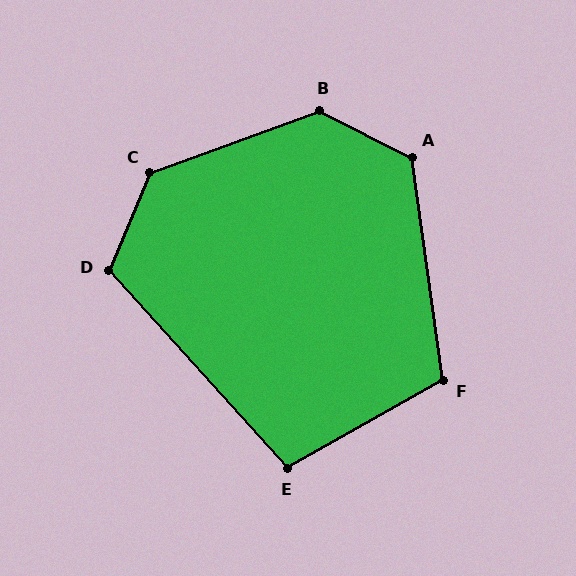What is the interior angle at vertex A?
Approximately 125 degrees (obtuse).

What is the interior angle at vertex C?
Approximately 133 degrees (obtuse).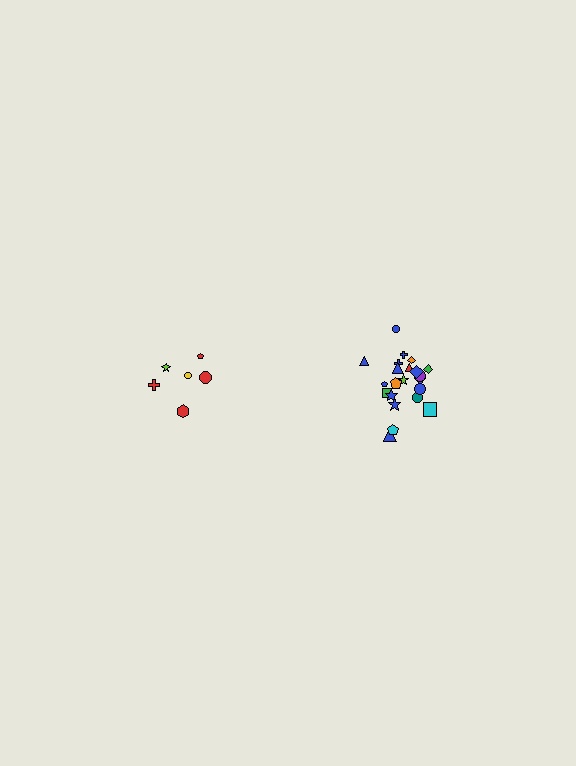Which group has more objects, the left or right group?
The right group.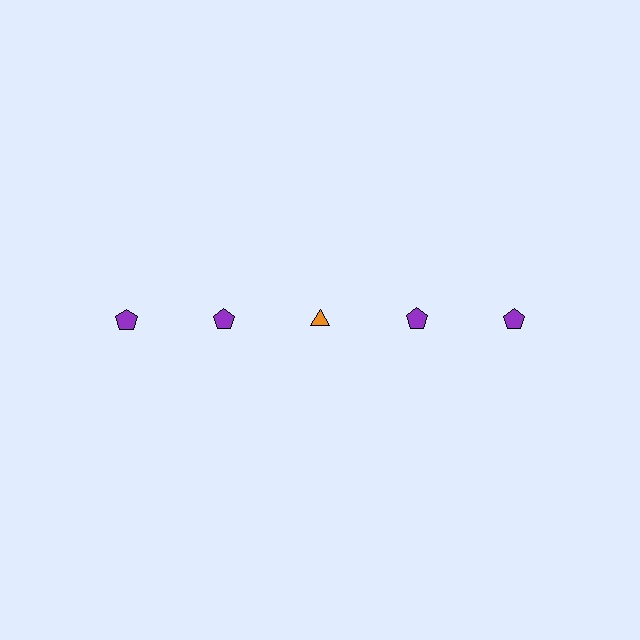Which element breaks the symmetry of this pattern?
The orange triangle in the top row, center column breaks the symmetry. All other shapes are purple pentagons.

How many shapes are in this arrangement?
There are 5 shapes arranged in a grid pattern.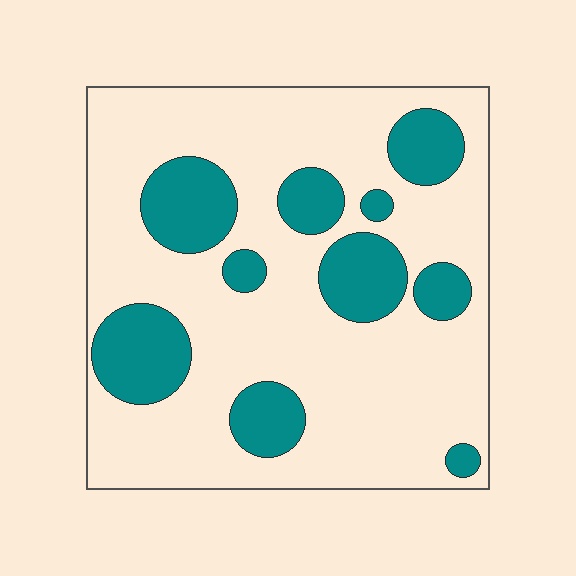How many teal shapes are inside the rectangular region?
10.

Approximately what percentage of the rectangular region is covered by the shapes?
Approximately 25%.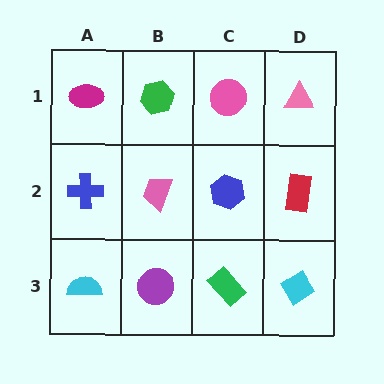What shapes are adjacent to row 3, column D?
A red rectangle (row 2, column D), a green rectangle (row 3, column C).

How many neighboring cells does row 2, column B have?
4.